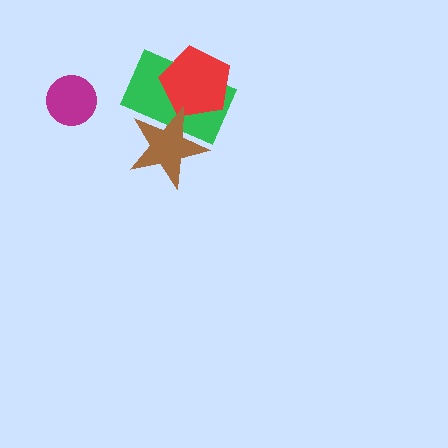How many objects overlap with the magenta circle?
0 objects overlap with the magenta circle.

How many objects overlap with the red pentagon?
2 objects overlap with the red pentagon.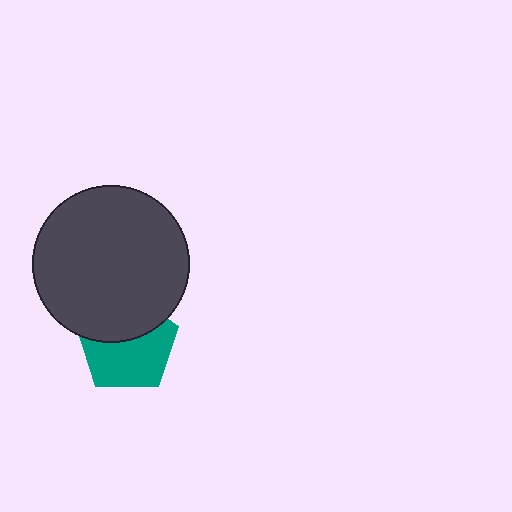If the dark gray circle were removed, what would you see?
You would see the complete teal pentagon.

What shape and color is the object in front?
The object in front is a dark gray circle.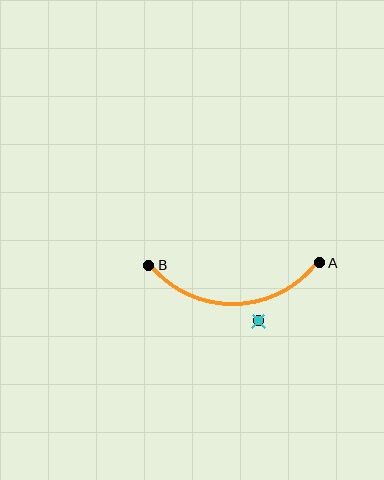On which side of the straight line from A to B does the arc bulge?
The arc bulges below the straight line connecting A and B.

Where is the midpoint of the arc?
The arc midpoint is the point on the curve farthest from the straight line joining A and B. It sits below that line.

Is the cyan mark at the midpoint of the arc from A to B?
No — the cyan mark does not lie on the arc at all. It sits slightly outside the curve.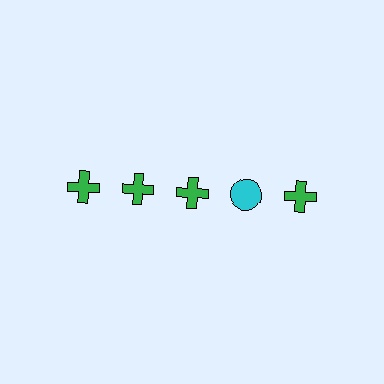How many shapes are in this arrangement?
There are 5 shapes arranged in a grid pattern.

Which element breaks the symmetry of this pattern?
The cyan circle in the top row, second from right column breaks the symmetry. All other shapes are green crosses.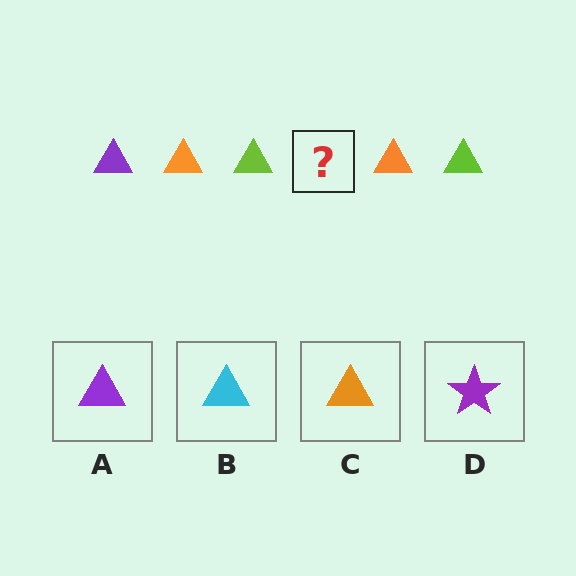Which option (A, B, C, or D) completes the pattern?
A.